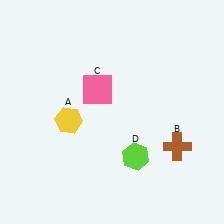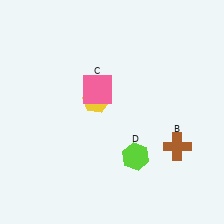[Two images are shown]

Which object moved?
The yellow hexagon (A) moved right.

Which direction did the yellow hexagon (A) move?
The yellow hexagon (A) moved right.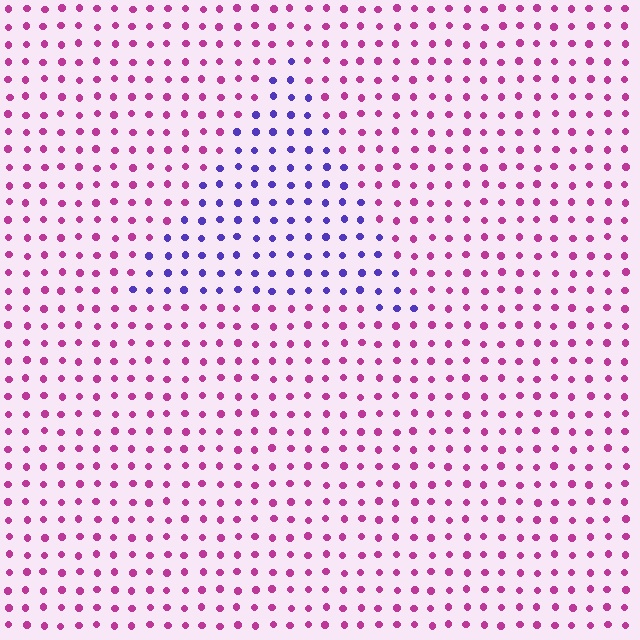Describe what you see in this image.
The image is filled with small magenta elements in a uniform arrangement. A triangle-shaped region is visible where the elements are tinted to a slightly different hue, forming a subtle color boundary.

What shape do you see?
I see a triangle.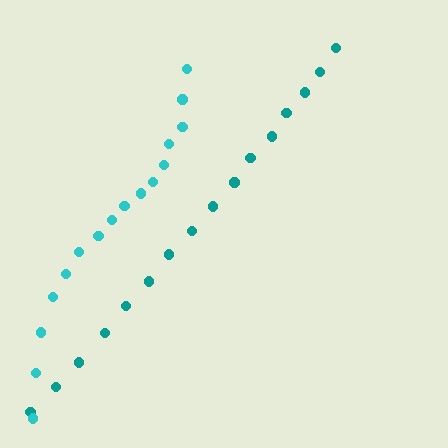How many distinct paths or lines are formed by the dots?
There are 2 distinct paths.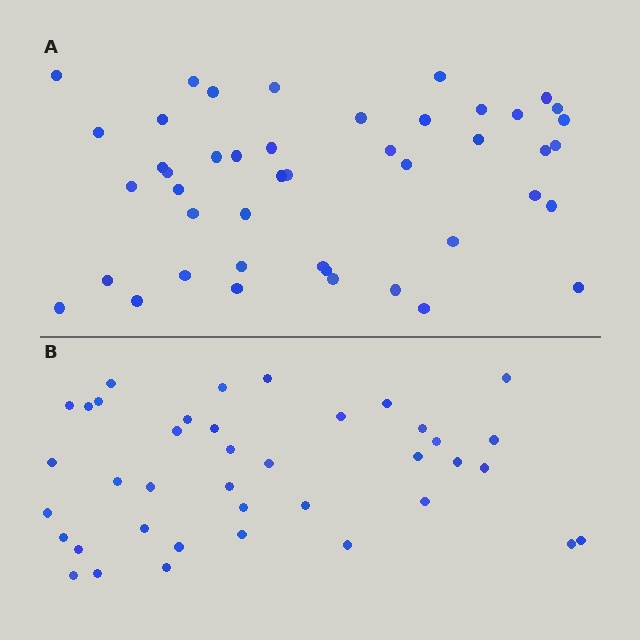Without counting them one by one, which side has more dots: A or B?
Region A (the top region) has more dots.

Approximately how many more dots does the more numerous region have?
Region A has about 6 more dots than region B.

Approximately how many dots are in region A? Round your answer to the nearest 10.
About 40 dots. (The exact count is 45, which rounds to 40.)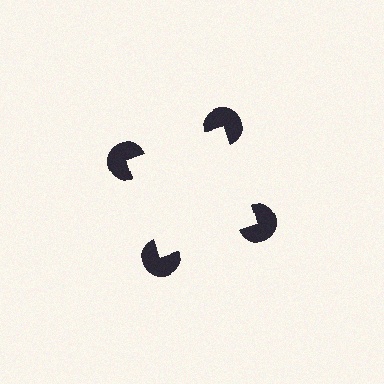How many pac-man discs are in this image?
There are 4 — one at each vertex of the illusory square.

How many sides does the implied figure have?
4 sides.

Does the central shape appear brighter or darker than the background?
It typically appears slightly brighter than the background, even though no actual brightness change is drawn.